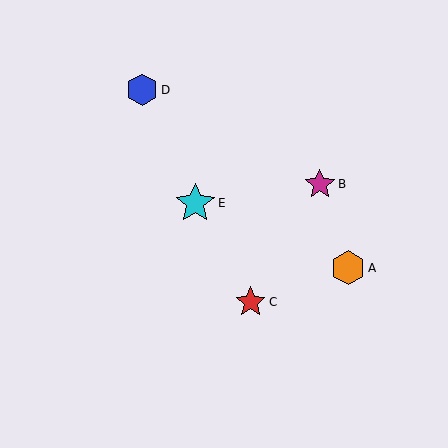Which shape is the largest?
The cyan star (labeled E) is the largest.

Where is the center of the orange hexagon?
The center of the orange hexagon is at (348, 268).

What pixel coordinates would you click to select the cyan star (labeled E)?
Click at (195, 203) to select the cyan star E.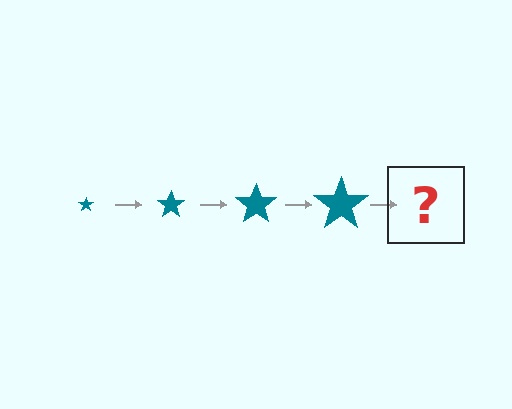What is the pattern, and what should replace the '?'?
The pattern is that the star gets progressively larger each step. The '?' should be a teal star, larger than the previous one.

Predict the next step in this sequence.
The next step is a teal star, larger than the previous one.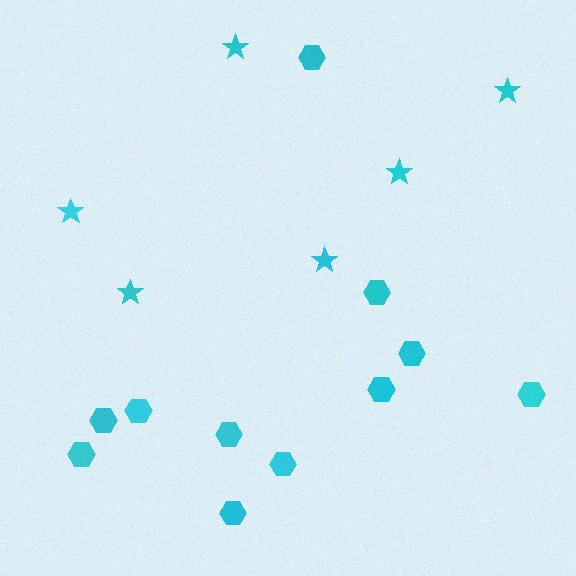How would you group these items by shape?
There are 2 groups: one group of stars (6) and one group of hexagons (11).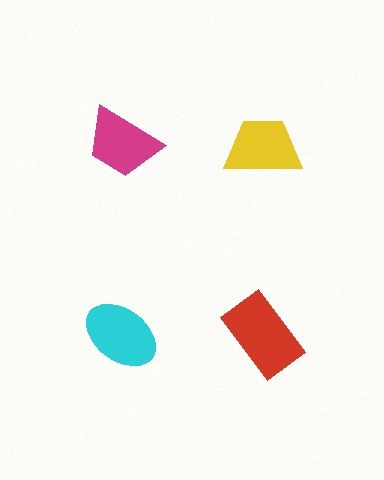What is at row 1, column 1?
A magenta trapezoid.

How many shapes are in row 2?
2 shapes.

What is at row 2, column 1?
A cyan ellipse.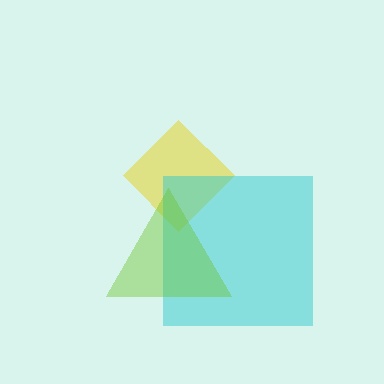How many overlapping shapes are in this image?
There are 3 overlapping shapes in the image.